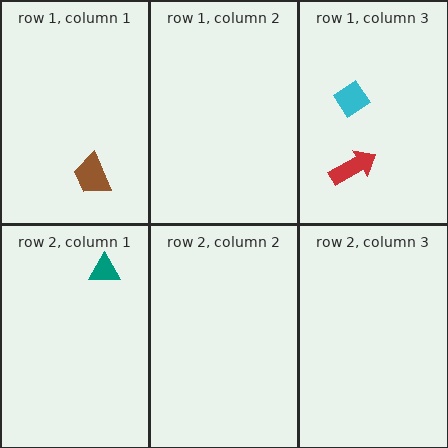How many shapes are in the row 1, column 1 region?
1.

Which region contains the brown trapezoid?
The row 1, column 1 region.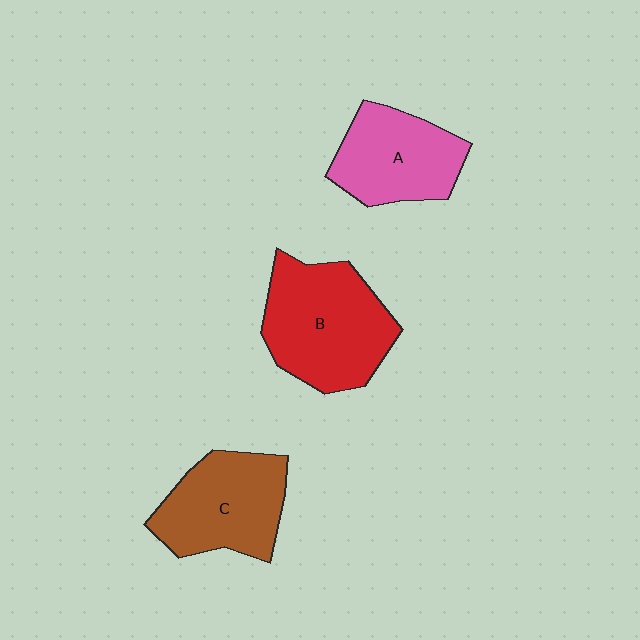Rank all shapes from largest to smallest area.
From largest to smallest: B (red), C (brown), A (pink).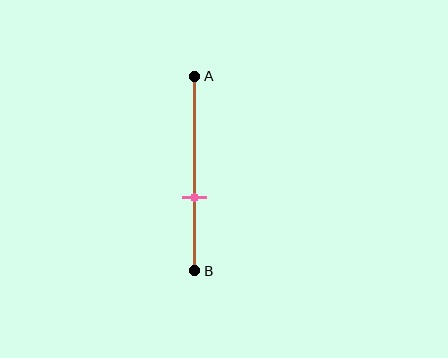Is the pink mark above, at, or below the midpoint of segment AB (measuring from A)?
The pink mark is below the midpoint of segment AB.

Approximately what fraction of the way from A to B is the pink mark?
The pink mark is approximately 65% of the way from A to B.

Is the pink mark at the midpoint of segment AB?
No, the mark is at about 65% from A, not at the 50% midpoint.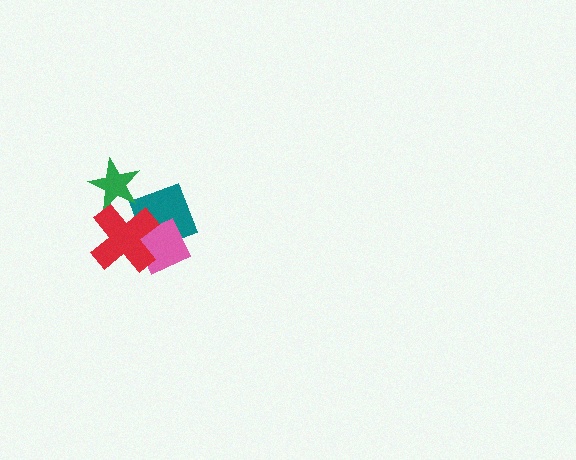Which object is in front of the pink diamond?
The red cross is in front of the pink diamond.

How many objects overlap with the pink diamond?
2 objects overlap with the pink diamond.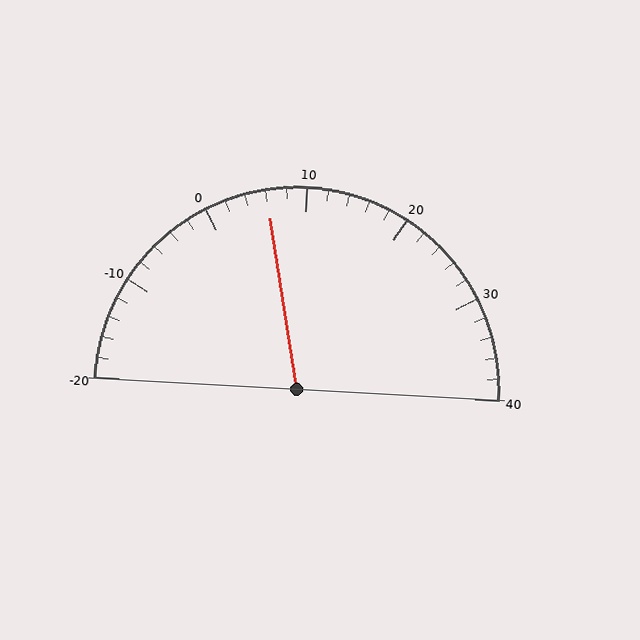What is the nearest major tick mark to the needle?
The nearest major tick mark is 10.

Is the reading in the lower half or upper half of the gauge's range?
The reading is in the lower half of the range (-20 to 40).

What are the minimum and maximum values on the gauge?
The gauge ranges from -20 to 40.